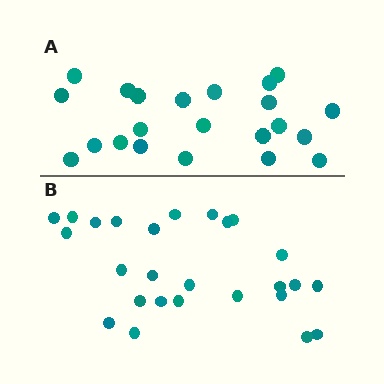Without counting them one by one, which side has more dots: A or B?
Region B (the bottom region) has more dots.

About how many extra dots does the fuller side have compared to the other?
Region B has about 4 more dots than region A.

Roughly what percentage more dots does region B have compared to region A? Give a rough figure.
About 20% more.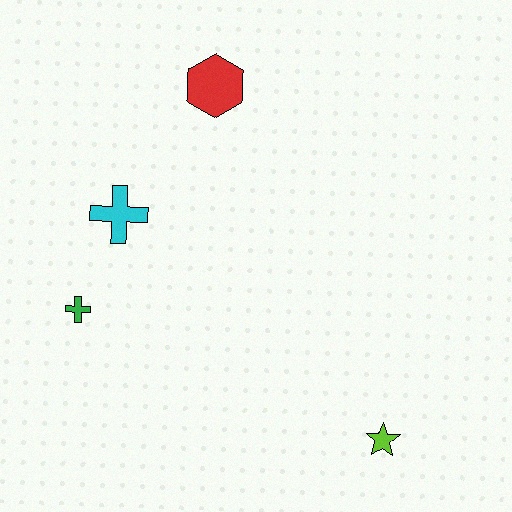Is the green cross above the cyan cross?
No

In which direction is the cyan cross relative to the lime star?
The cyan cross is to the left of the lime star.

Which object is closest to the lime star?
The green cross is closest to the lime star.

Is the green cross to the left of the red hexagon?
Yes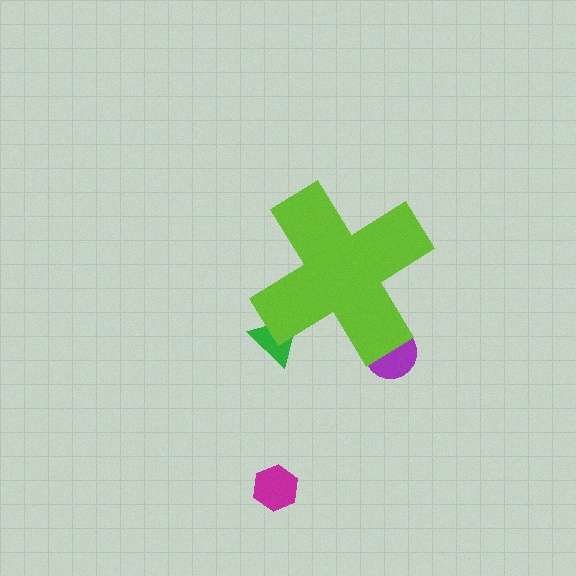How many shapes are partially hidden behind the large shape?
2 shapes are partially hidden.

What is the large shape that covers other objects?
A lime cross.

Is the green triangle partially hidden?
Yes, the green triangle is partially hidden behind the lime cross.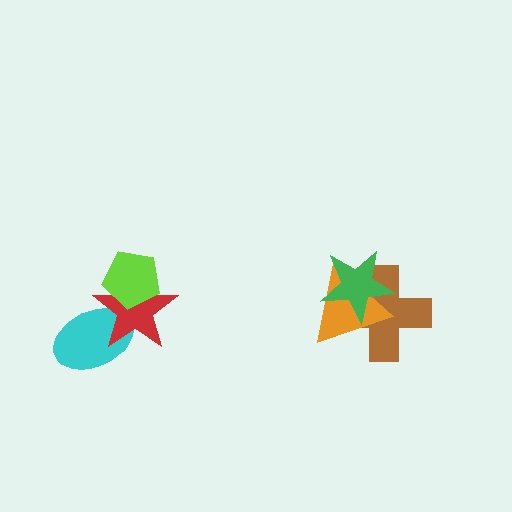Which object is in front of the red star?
The lime pentagon is in front of the red star.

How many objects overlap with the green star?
2 objects overlap with the green star.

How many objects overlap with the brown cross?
2 objects overlap with the brown cross.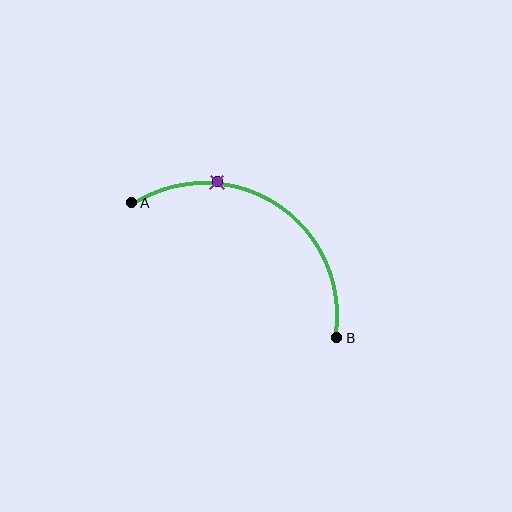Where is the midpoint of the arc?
The arc midpoint is the point on the curve farthest from the straight line joining A and B. It sits above that line.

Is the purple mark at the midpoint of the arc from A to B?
No. The purple mark lies on the arc but is closer to endpoint A. The arc midpoint would be at the point on the curve equidistant along the arc from both A and B.